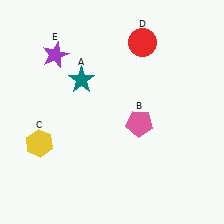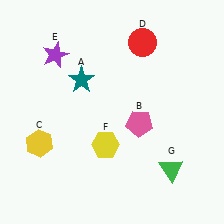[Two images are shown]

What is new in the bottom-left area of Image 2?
A yellow hexagon (F) was added in the bottom-left area of Image 2.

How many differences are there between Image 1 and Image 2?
There are 2 differences between the two images.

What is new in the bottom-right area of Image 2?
A green triangle (G) was added in the bottom-right area of Image 2.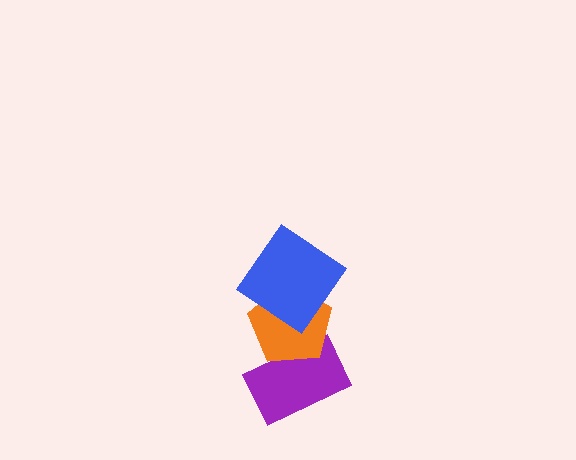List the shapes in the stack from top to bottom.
From top to bottom: the blue diamond, the orange pentagon, the purple rectangle.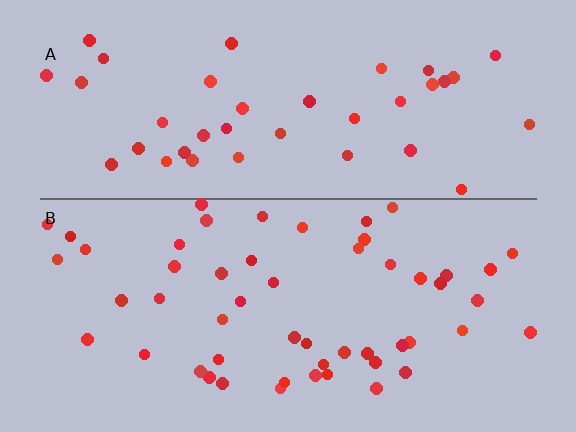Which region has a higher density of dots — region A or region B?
B (the bottom).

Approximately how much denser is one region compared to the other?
Approximately 1.4× — region B over region A.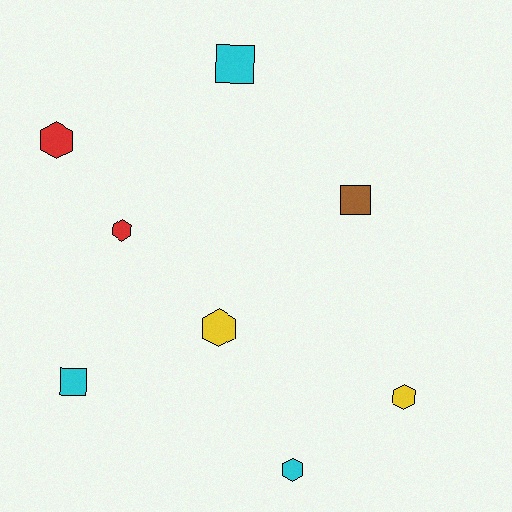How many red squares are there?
There are no red squares.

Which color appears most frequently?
Cyan, with 3 objects.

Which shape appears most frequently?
Hexagon, with 5 objects.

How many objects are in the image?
There are 8 objects.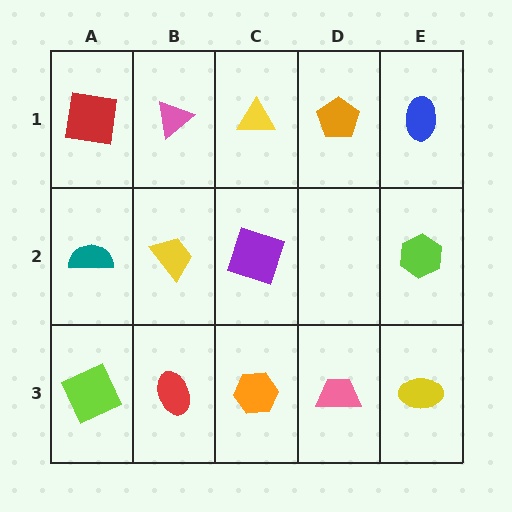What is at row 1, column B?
A pink triangle.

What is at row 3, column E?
A yellow ellipse.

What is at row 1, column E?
A blue ellipse.